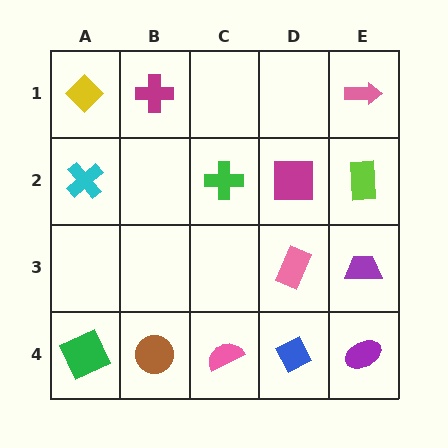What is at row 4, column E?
A purple ellipse.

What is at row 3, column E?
A purple trapezoid.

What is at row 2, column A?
A cyan cross.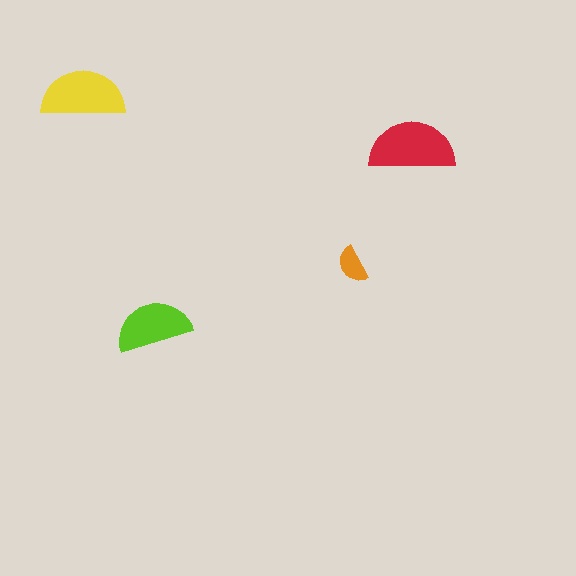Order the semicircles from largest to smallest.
the red one, the yellow one, the lime one, the orange one.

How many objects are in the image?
There are 4 objects in the image.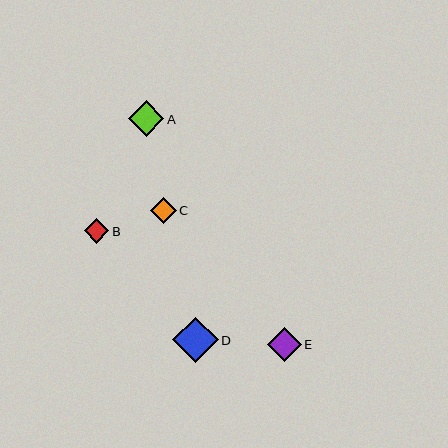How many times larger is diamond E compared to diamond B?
Diamond E is approximately 1.4 times the size of diamond B.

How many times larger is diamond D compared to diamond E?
Diamond D is approximately 1.3 times the size of diamond E.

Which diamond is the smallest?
Diamond B is the smallest with a size of approximately 24 pixels.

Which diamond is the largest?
Diamond D is the largest with a size of approximately 45 pixels.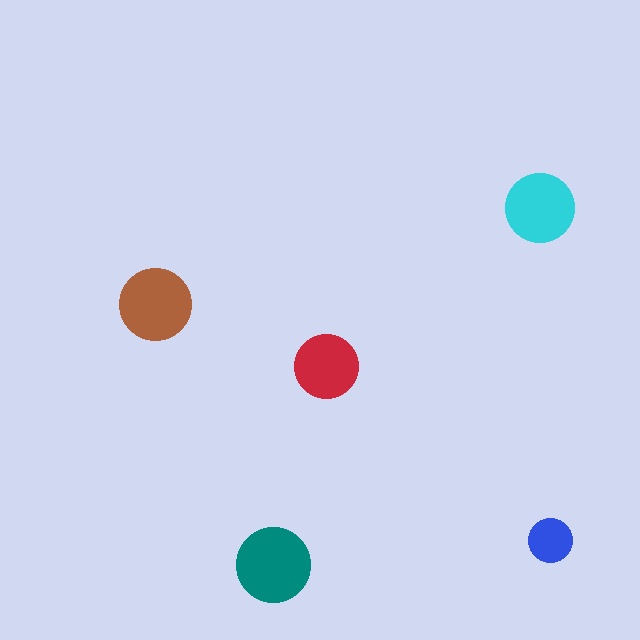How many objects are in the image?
There are 5 objects in the image.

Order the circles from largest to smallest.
the teal one, the brown one, the cyan one, the red one, the blue one.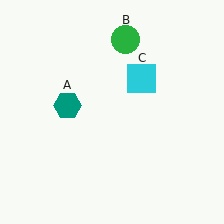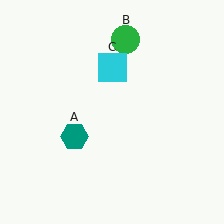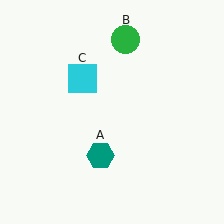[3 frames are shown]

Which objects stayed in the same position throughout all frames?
Green circle (object B) remained stationary.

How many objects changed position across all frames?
2 objects changed position: teal hexagon (object A), cyan square (object C).